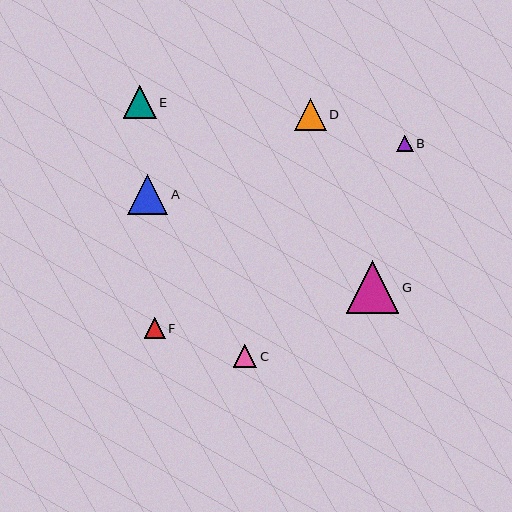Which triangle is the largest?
Triangle G is the largest with a size of approximately 53 pixels.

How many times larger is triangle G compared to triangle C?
Triangle G is approximately 2.2 times the size of triangle C.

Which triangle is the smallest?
Triangle B is the smallest with a size of approximately 17 pixels.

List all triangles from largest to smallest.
From largest to smallest: G, A, E, D, C, F, B.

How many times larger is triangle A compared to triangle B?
Triangle A is approximately 2.4 times the size of triangle B.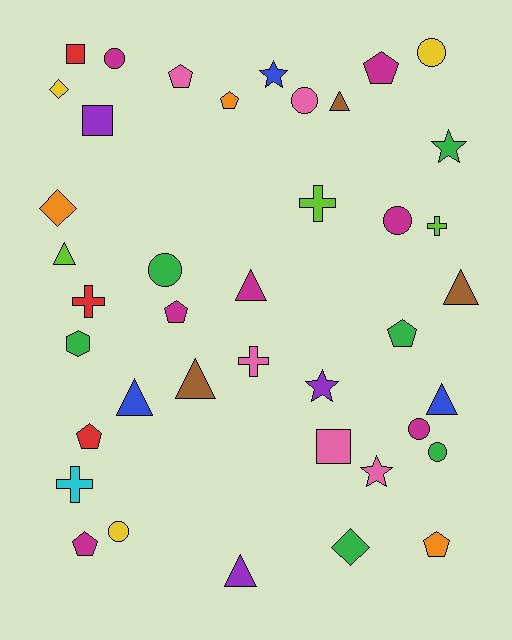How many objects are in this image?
There are 40 objects.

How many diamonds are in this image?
There are 3 diamonds.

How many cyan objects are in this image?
There is 1 cyan object.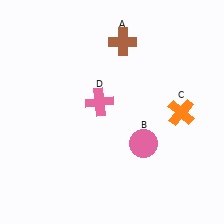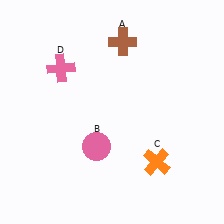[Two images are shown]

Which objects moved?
The objects that moved are: the pink circle (B), the orange cross (C), the pink cross (D).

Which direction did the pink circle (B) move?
The pink circle (B) moved left.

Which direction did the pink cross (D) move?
The pink cross (D) moved left.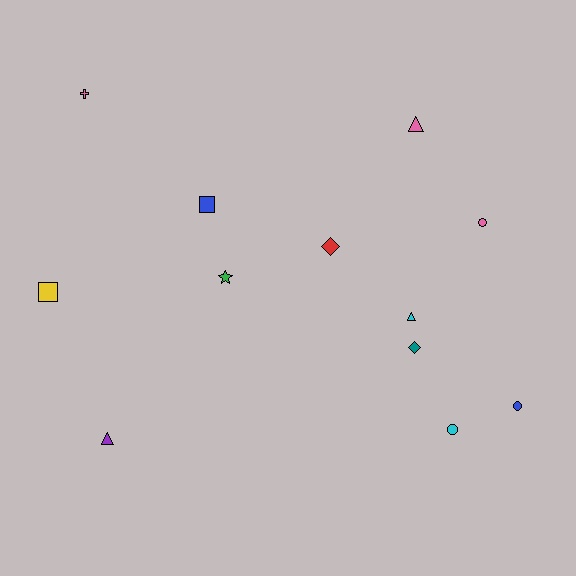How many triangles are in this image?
There are 3 triangles.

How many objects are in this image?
There are 12 objects.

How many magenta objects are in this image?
There are no magenta objects.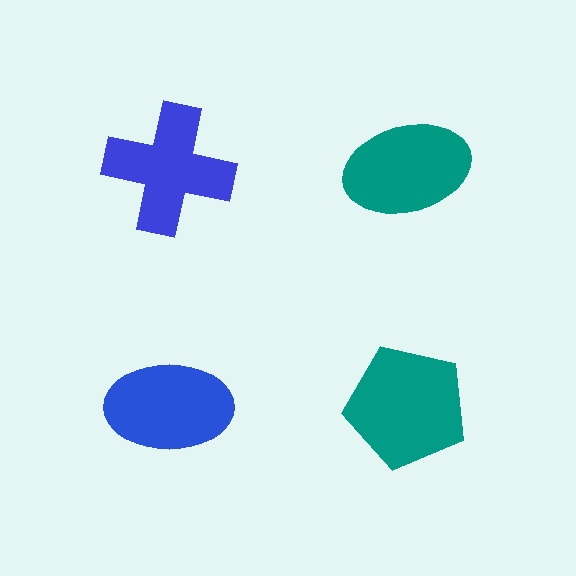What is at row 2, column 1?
A blue ellipse.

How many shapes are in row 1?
2 shapes.